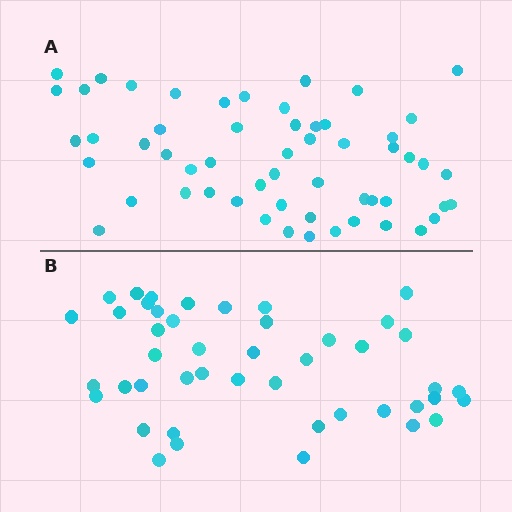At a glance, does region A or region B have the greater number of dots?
Region A (the top region) has more dots.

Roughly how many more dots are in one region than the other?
Region A has roughly 12 or so more dots than region B.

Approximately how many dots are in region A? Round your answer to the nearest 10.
About 60 dots. (The exact count is 56, which rounds to 60.)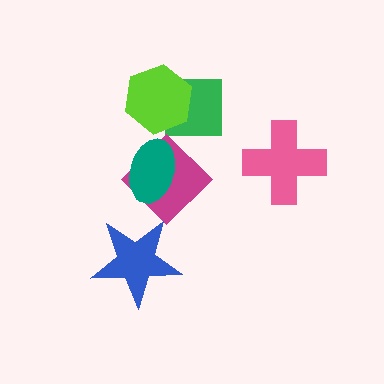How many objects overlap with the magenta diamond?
1 object overlaps with the magenta diamond.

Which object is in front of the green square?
The lime hexagon is in front of the green square.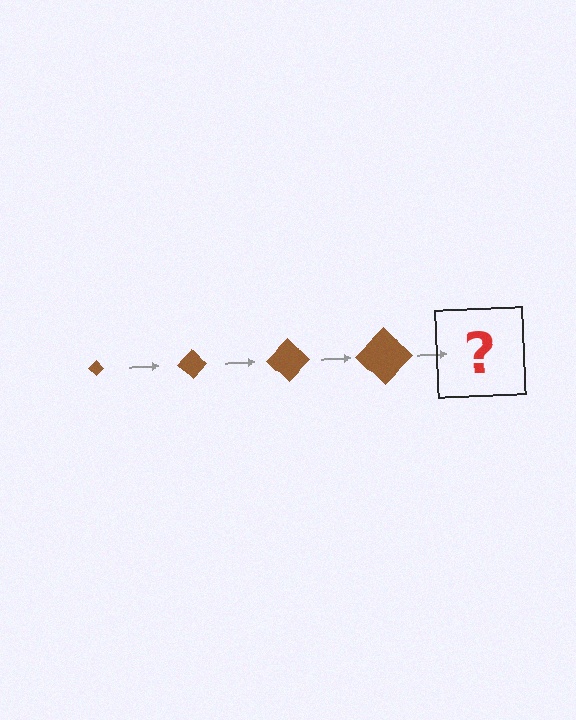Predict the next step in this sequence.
The next step is a brown diamond, larger than the previous one.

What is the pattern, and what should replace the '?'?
The pattern is that the diamond gets progressively larger each step. The '?' should be a brown diamond, larger than the previous one.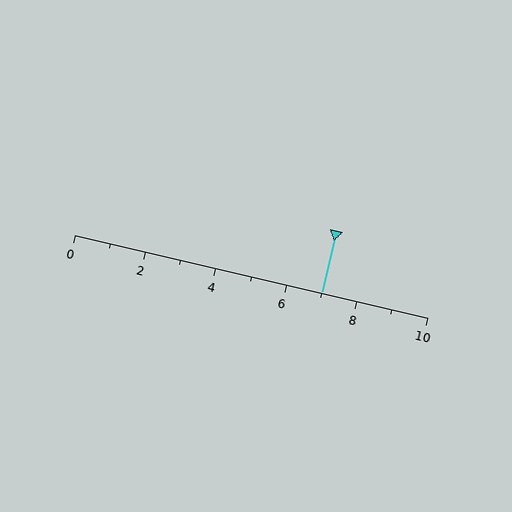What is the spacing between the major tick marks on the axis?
The major ticks are spaced 2 apart.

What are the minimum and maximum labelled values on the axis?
The axis runs from 0 to 10.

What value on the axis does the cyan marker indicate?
The marker indicates approximately 7.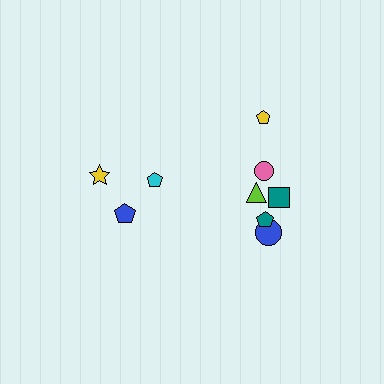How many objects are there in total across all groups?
There are 9 objects.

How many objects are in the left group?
There are 3 objects.